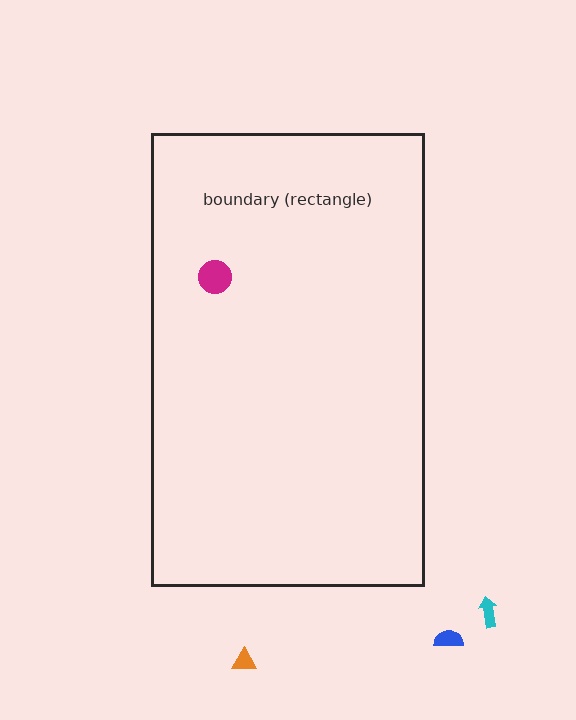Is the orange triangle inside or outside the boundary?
Outside.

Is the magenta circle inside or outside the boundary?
Inside.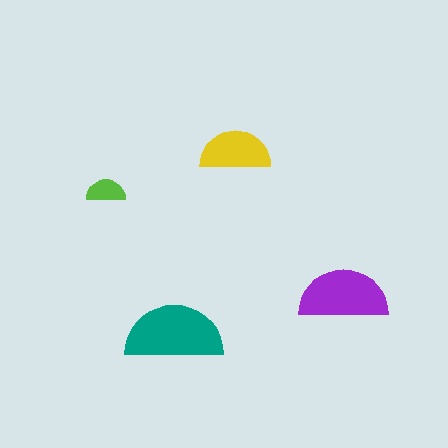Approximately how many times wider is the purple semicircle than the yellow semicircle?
About 1.5 times wider.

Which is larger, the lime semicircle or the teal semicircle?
The teal one.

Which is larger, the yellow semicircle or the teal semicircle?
The teal one.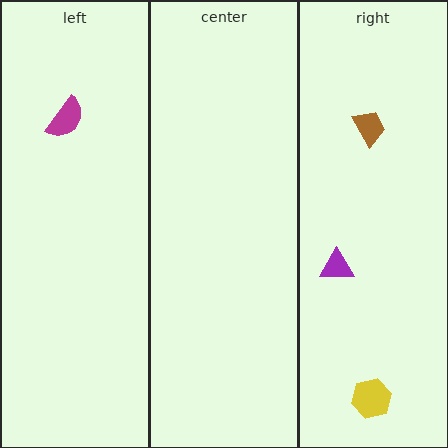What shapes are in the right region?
The yellow hexagon, the brown trapezoid, the purple triangle.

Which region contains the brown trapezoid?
The right region.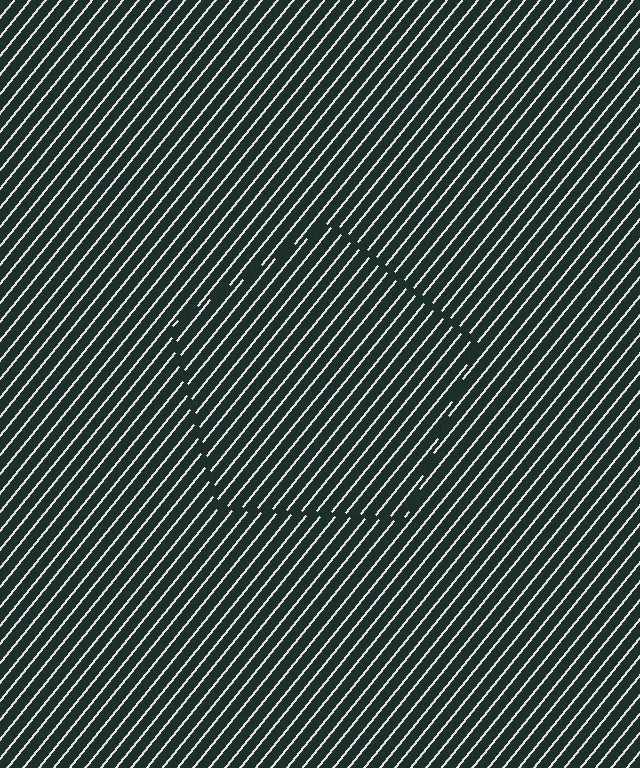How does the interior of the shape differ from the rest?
The interior of the shape contains the same grating, shifted by half a period — the contour is defined by the phase discontinuity where line-ends from the inner and outer gratings abut.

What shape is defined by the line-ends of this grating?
An illusory pentagon. The interior of the shape contains the same grating, shifted by half a period — the contour is defined by the phase discontinuity where line-ends from the inner and outer gratings abut.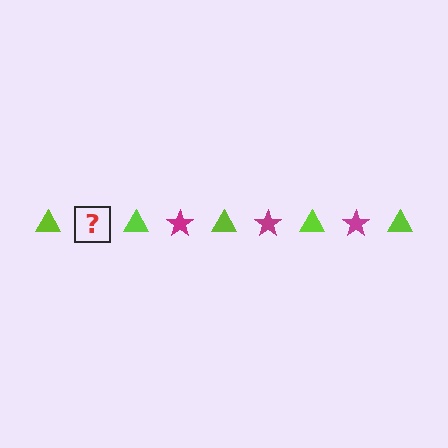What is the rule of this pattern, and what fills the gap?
The rule is that the pattern alternates between lime triangle and magenta star. The gap should be filled with a magenta star.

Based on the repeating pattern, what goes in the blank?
The blank should be a magenta star.